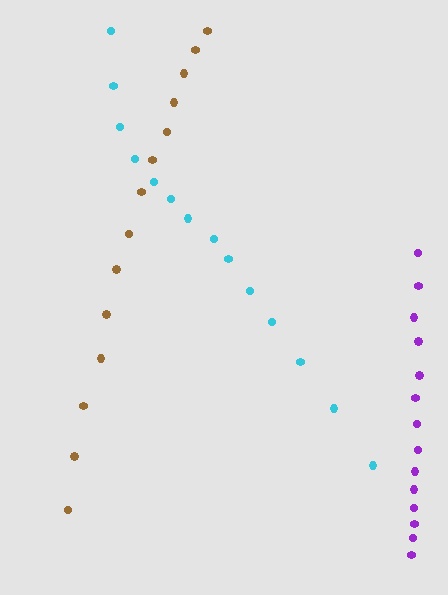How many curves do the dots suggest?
There are 3 distinct paths.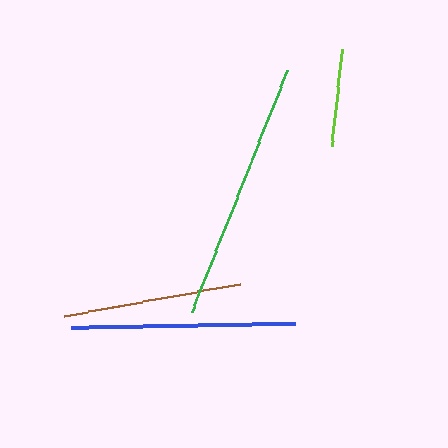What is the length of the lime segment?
The lime segment is approximately 97 pixels long.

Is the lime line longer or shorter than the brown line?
The brown line is longer than the lime line.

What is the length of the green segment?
The green segment is approximately 260 pixels long.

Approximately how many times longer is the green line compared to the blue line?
The green line is approximately 1.2 times the length of the blue line.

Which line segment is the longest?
The green line is the longest at approximately 260 pixels.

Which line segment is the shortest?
The lime line is the shortest at approximately 97 pixels.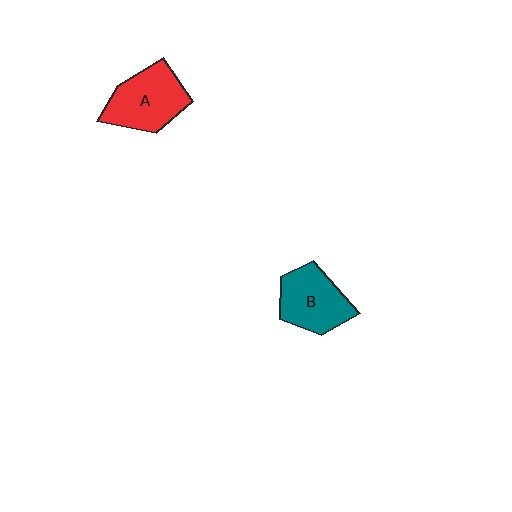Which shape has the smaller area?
Shape B (teal).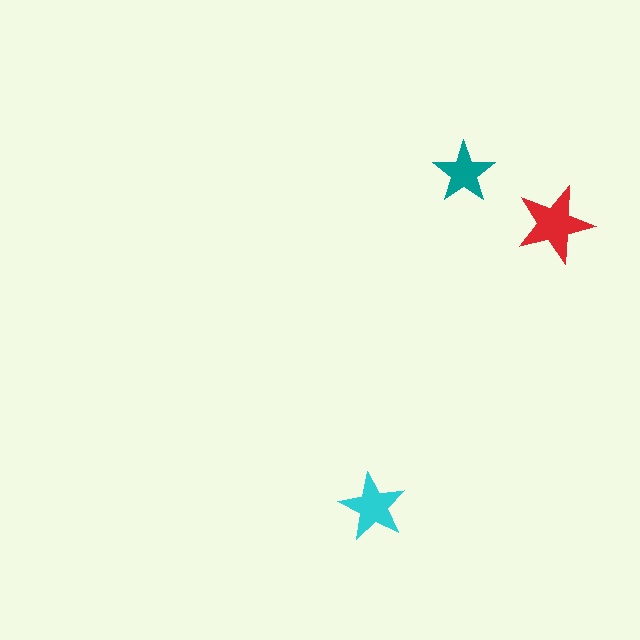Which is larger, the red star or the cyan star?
The red one.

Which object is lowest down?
The cyan star is bottommost.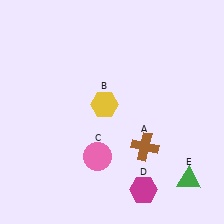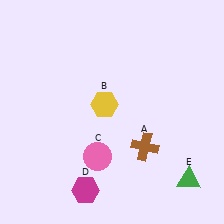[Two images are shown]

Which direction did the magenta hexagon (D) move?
The magenta hexagon (D) moved left.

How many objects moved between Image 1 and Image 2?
1 object moved between the two images.